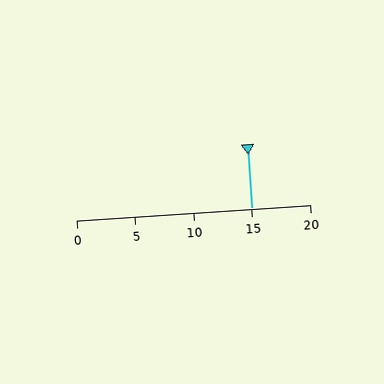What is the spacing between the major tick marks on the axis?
The major ticks are spaced 5 apart.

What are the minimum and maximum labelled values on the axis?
The axis runs from 0 to 20.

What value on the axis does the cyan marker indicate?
The marker indicates approximately 15.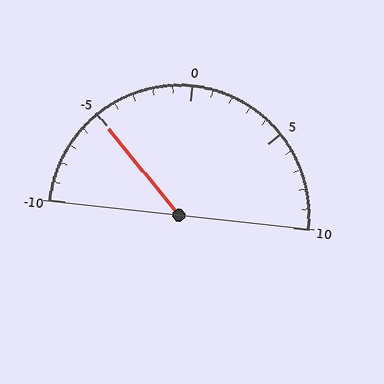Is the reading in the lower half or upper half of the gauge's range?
The reading is in the lower half of the range (-10 to 10).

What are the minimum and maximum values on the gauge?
The gauge ranges from -10 to 10.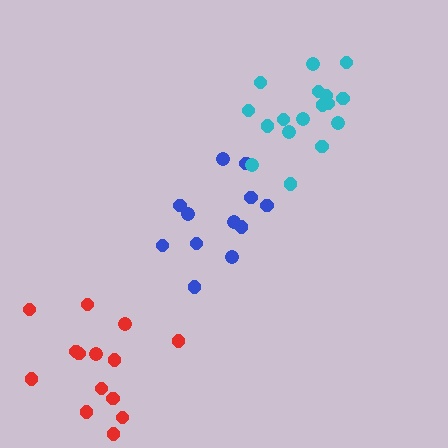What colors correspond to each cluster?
The clusters are colored: blue, cyan, red.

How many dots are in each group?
Group 1: 12 dots, Group 2: 17 dots, Group 3: 14 dots (43 total).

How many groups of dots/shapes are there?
There are 3 groups.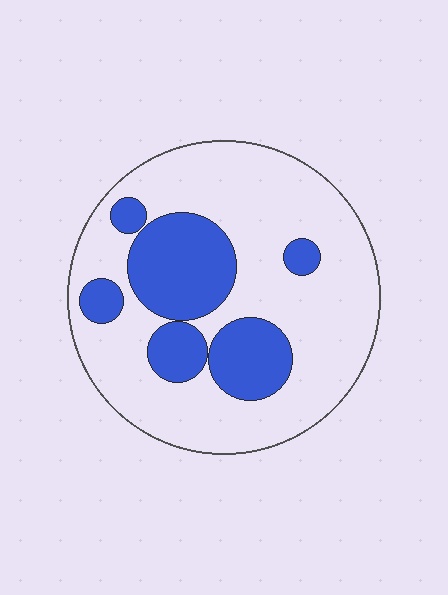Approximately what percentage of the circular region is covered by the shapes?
Approximately 30%.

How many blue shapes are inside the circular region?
6.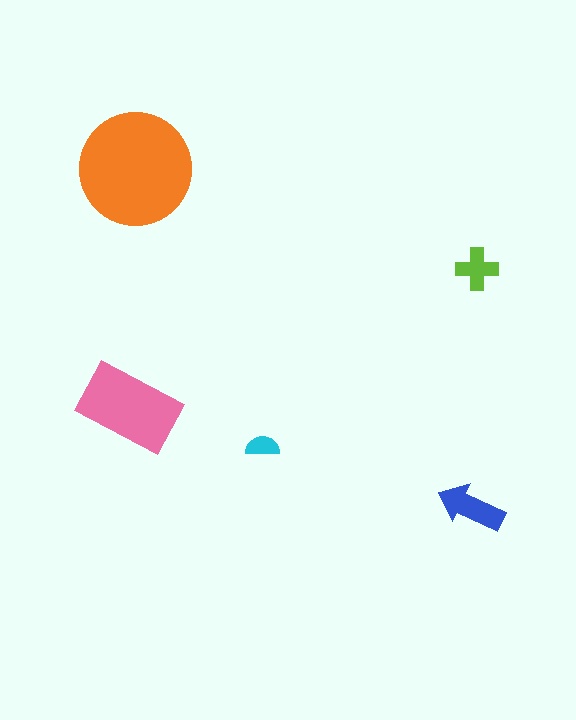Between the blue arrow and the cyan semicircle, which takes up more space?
The blue arrow.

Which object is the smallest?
The cyan semicircle.